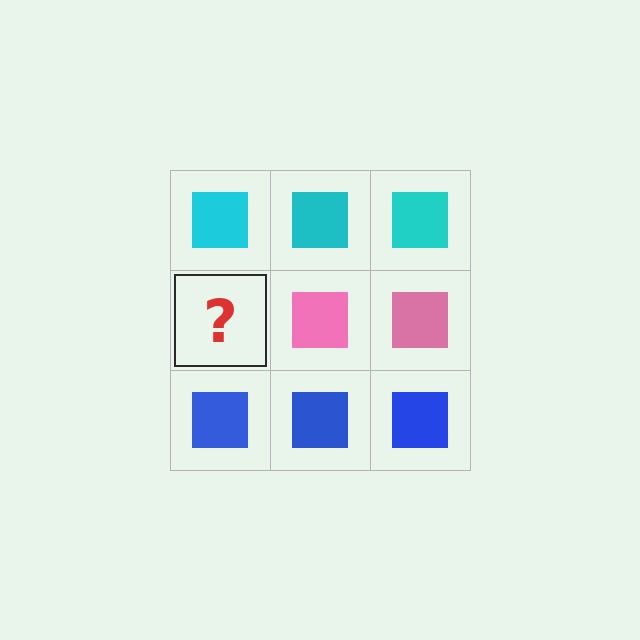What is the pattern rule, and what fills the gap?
The rule is that each row has a consistent color. The gap should be filled with a pink square.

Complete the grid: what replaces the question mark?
The question mark should be replaced with a pink square.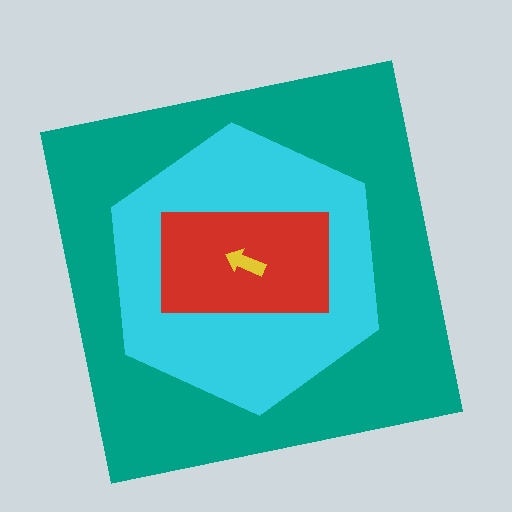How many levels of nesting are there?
4.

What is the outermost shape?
The teal square.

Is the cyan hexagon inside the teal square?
Yes.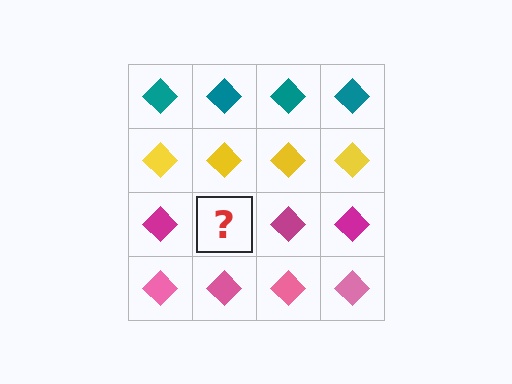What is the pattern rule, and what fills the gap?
The rule is that each row has a consistent color. The gap should be filled with a magenta diamond.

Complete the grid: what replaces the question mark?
The question mark should be replaced with a magenta diamond.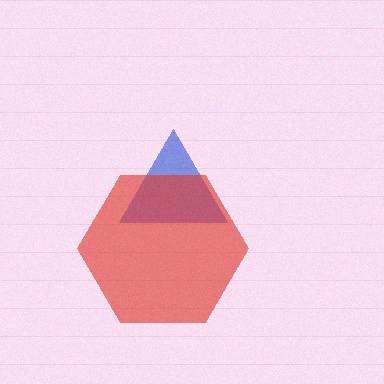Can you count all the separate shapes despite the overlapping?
Yes, there are 2 separate shapes.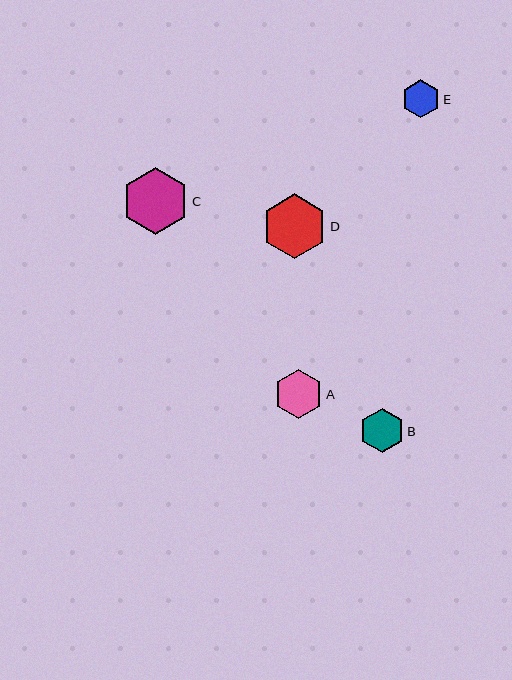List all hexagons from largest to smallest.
From largest to smallest: C, D, A, B, E.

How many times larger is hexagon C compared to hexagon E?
Hexagon C is approximately 1.8 times the size of hexagon E.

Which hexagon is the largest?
Hexagon C is the largest with a size of approximately 67 pixels.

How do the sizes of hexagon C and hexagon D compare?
Hexagon C and hexagon D are approximately the same size.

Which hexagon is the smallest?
Hexagon E is the smallest with a size of approximately 38 pixels.